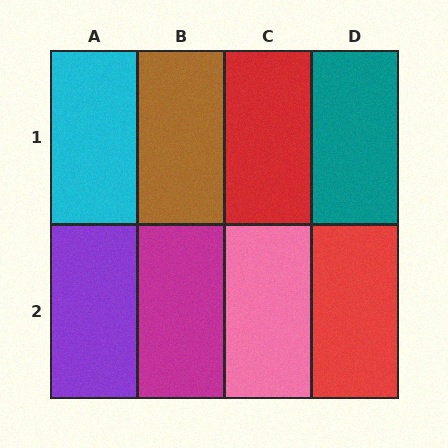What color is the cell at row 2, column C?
Pink.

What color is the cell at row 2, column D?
Red.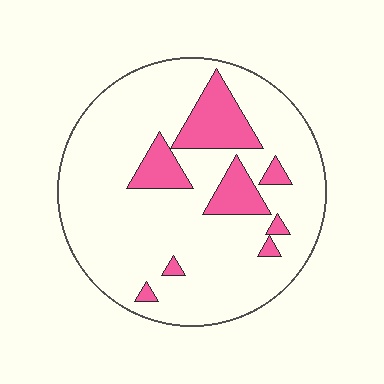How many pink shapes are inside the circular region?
8.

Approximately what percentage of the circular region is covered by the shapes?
Approximately 15%.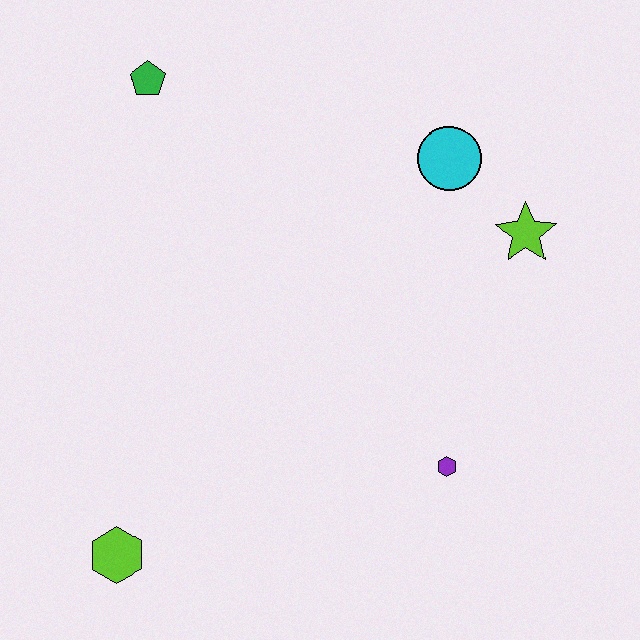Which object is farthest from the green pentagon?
The purple hexagon is farthest from the green pentagon.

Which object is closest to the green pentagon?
The cyan circle is closest to the green pentagon.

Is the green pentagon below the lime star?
No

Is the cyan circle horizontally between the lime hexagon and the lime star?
Yes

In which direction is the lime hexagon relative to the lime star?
The lime hexagon is to the left of the lime star.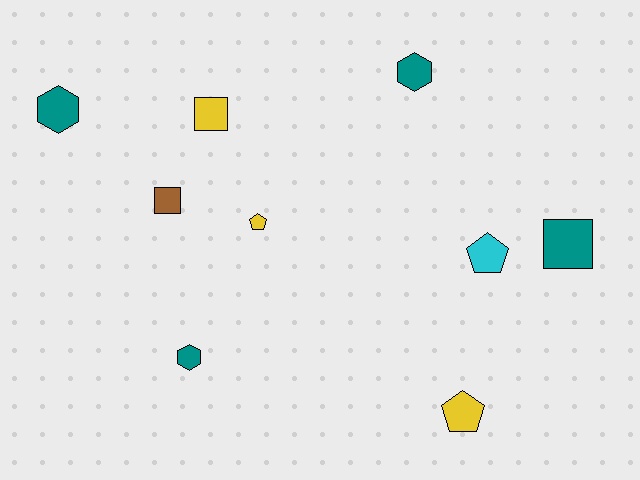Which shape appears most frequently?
Hexagon, with 3 objects.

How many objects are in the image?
There are 9 objects.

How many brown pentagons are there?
There are no brown pentagons.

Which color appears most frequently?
Teal, with 4 objects.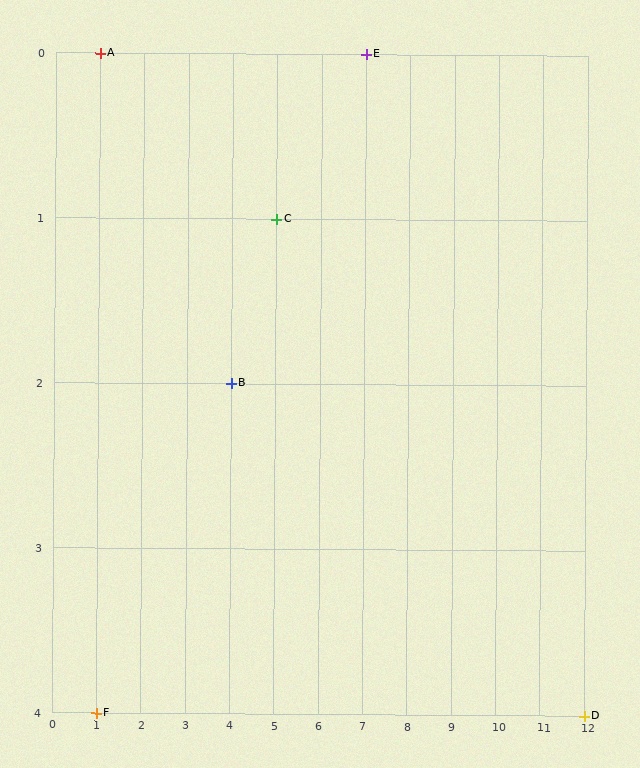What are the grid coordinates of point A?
Point A is at grid coordinates (1, 0).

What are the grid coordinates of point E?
Point E is at grid coordinates (7, 0).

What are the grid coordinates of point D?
Point D is at grid coordinates (12, 4).